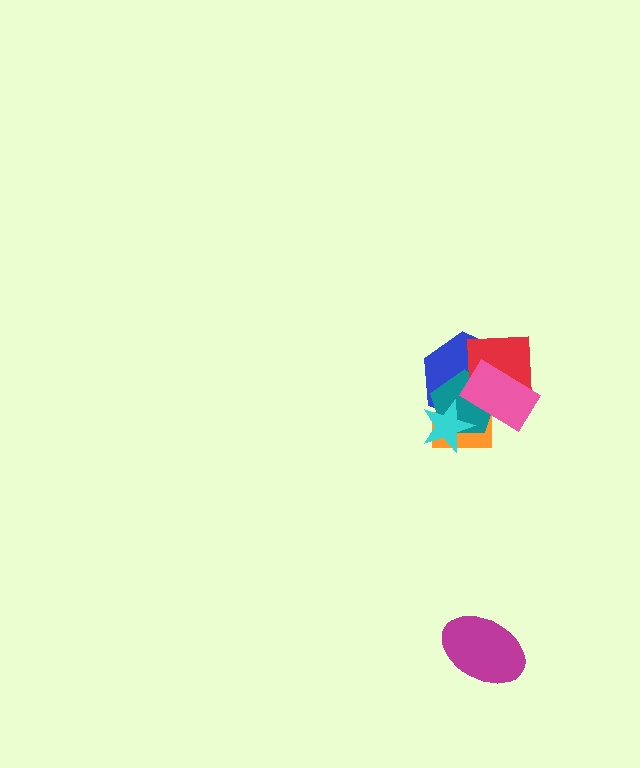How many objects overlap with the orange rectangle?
4 objects overlap with the orange rectangle.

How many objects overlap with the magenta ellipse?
0 objects overlap with the magenta ellipse.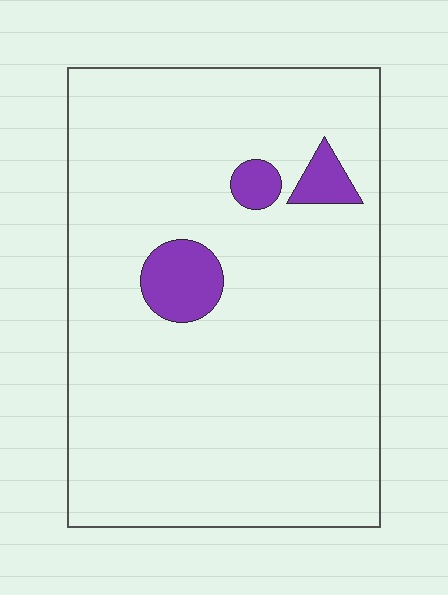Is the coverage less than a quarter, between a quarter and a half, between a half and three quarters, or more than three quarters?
Less than a quarter.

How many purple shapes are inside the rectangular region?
3.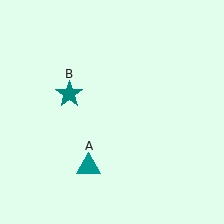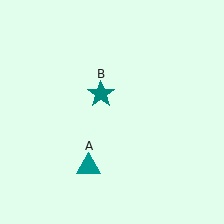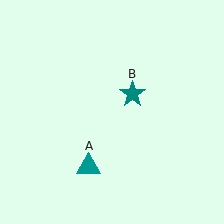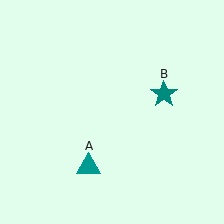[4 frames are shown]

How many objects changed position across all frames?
1 object changed position: teal star (object B).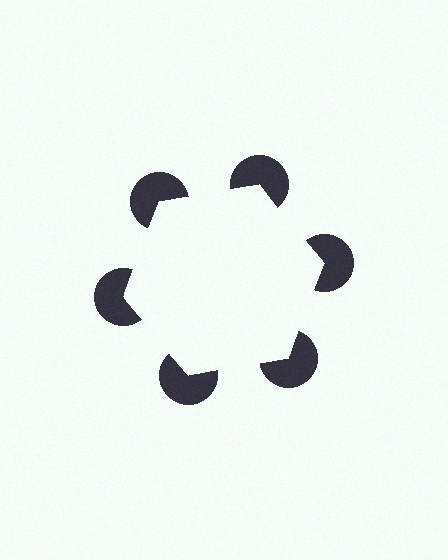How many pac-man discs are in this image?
There are 6 — one at each vertex of the illusory hexagon.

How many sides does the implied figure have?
6 sides.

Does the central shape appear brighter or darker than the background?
It typically appears slightly brighter than the background, even though no actual brightness change is drawn.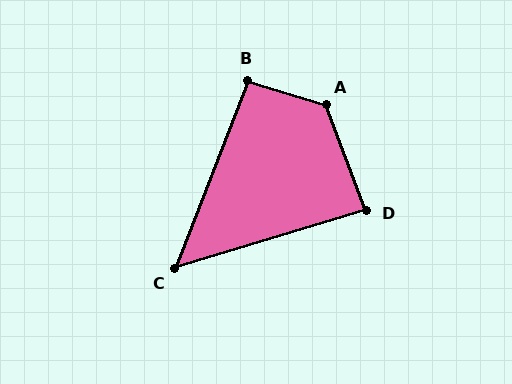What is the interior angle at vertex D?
Approximately 86 degrees (approximately right).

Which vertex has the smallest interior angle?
C, at approximately 52 degrees.